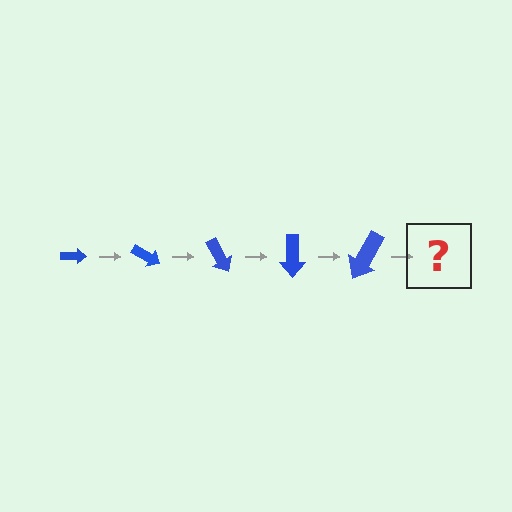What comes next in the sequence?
The next element should be an arrow, larger than the previous one and rotated 150 degrees from the start.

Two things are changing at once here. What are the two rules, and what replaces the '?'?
The two rules are that the arrow grows larger each step and it rotates 30 degrees each step. The '?' should be an arrow, larger than the previous one and rotated 150 degrees from the start.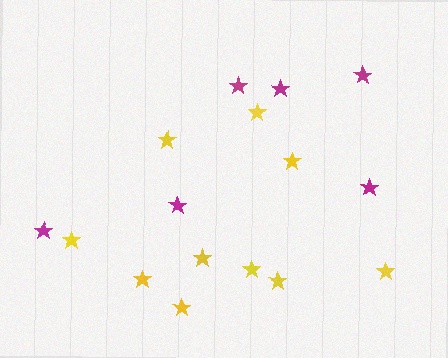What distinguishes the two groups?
There are 2 groups: one group of yellow stars (10) and one group of magenta stars (6).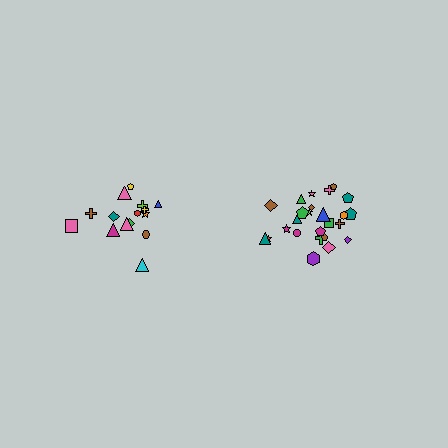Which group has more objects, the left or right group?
The right group.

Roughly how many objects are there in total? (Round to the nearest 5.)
Roughly 40 objects in total.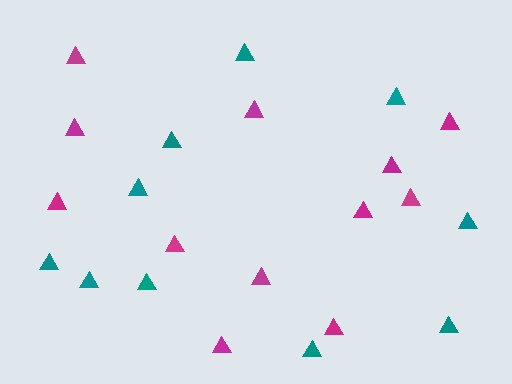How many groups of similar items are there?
There are 2 groups: one group of magenta triangles (12) and one group of teal triangles (10).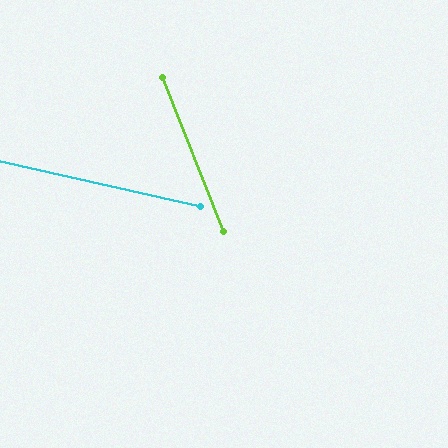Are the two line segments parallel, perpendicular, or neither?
Neither parallel nor perpendicular — they differ by about 56°.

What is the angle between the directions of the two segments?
Approximately 56 degrees.